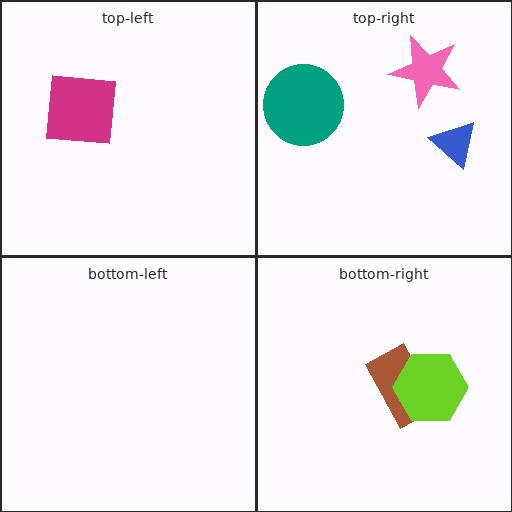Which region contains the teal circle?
The top-right region.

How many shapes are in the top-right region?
3.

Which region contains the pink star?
The top-right region.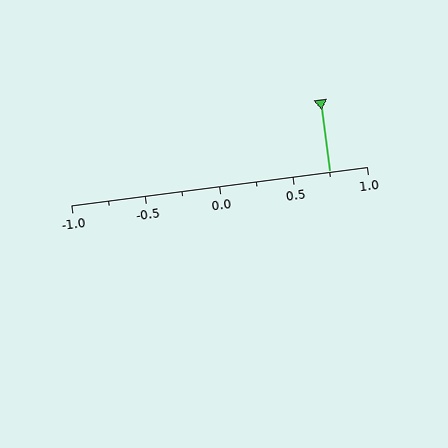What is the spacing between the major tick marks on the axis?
The major ticks are spaced 0.5 apart.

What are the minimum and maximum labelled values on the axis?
The axis runs from -1.0 to 1.0.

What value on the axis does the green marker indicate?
The marker indicates approximately 0.75.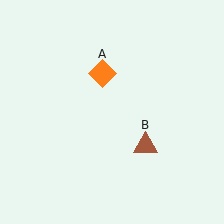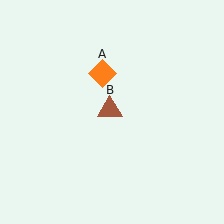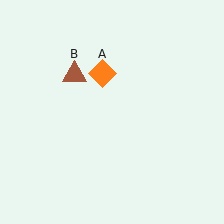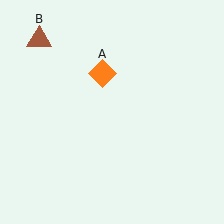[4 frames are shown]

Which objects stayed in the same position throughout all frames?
Orange diamond (object A) remained stationary.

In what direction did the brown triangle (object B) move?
The brown triangle (object B) moved up and to the left.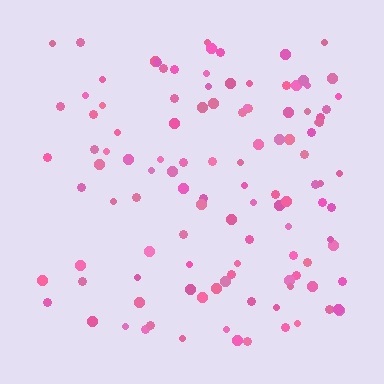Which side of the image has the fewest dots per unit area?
The left.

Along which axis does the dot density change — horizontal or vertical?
Horizontal.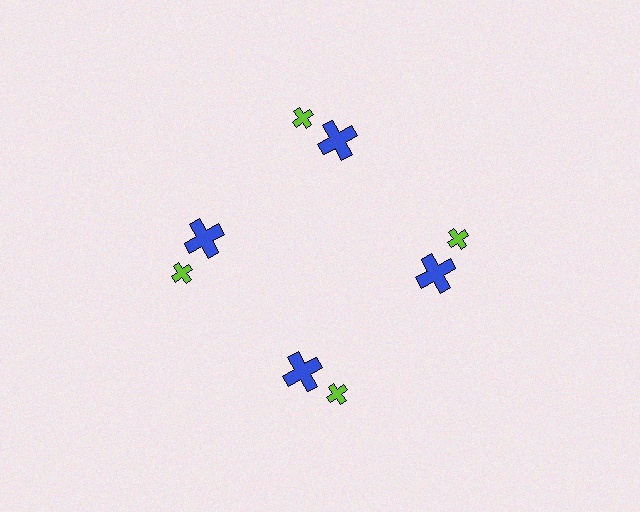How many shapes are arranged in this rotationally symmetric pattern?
There are 8 shapes, arranged in 4 groups of 2.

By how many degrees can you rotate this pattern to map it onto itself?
The pattern maps onto itself every 90 degrees of rotation.